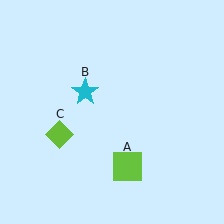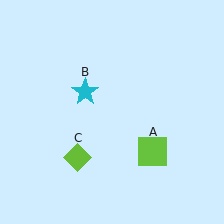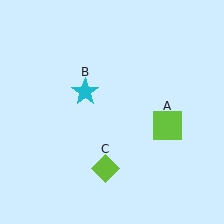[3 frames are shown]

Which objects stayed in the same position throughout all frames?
Cyan star (object B) remained stationary.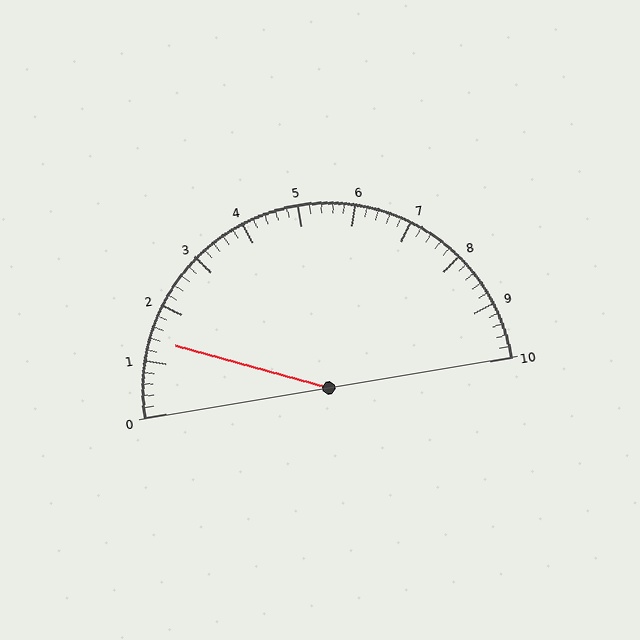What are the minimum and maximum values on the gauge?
The gauge ranges from 0 to 10.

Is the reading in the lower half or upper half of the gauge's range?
The reading is in the lower half of the range (0 to 10).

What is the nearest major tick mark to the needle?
The nearest major tick mark is 1.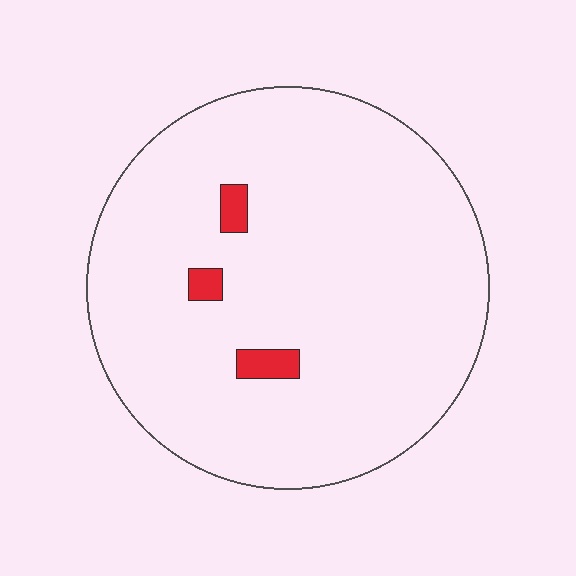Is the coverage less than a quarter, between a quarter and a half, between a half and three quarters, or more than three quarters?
Less than a quarter.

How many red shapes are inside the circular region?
3.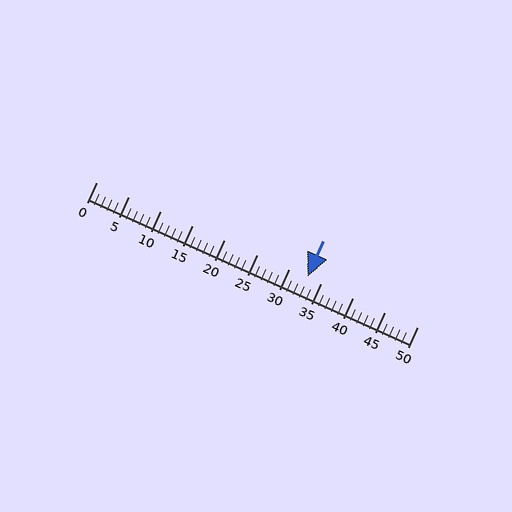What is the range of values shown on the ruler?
The ruler shows values from 0 to 50.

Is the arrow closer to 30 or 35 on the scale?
The arrow is closer to 35.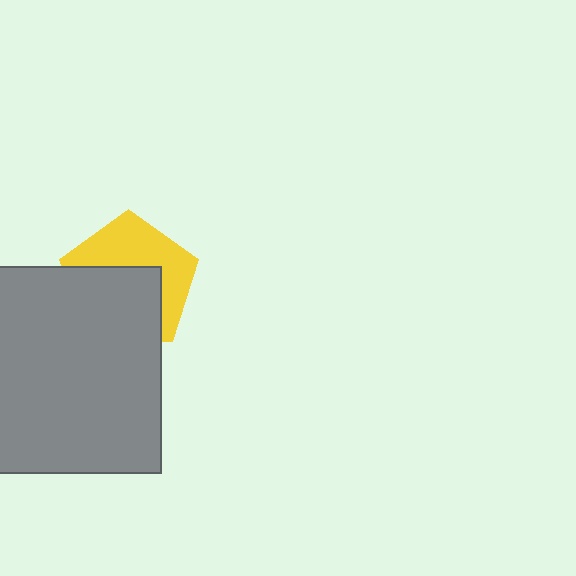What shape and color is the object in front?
The object in front is a gray square.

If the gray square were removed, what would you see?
You would see the complete yellow pentagon.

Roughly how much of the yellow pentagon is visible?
About half of it is visible (roughly 48%).